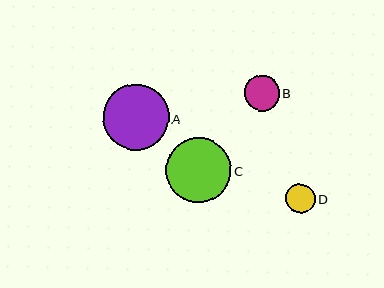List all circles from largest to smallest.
From largest to smallest: A, C, B, D.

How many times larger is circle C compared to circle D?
Circle C is approximately 2.2 times the size of circle D.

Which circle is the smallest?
Circle D is the smallest with a size of approximately 30 pixels.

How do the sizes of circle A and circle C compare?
Circle A and circle C are approximately the same size.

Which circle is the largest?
Circle A is the largest with a size of approximately 66 pixels.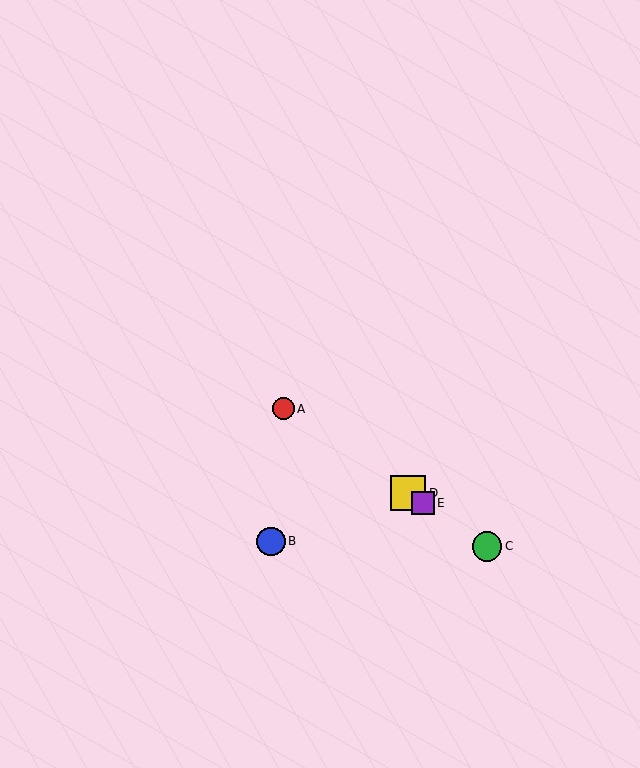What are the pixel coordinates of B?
Object B is at (271, 541).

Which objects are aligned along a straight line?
Objects A, C, D, E are aligned along a straight line.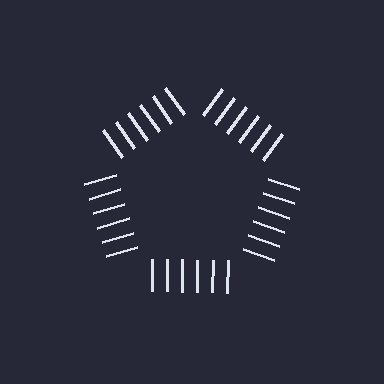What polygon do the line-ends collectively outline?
An illusory pentagon — the line segments terminate on its edges but no continuous stroke is drawn.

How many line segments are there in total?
30 — 6 along each of the 5 edges.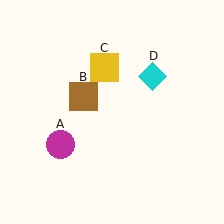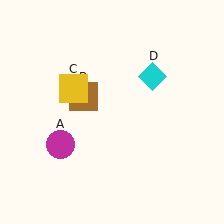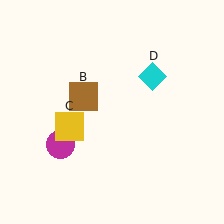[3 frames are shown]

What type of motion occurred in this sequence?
The yellow square (object C) rotated counterclockwise around the center of the scene.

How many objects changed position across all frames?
1 object changed position: yellow square (object C).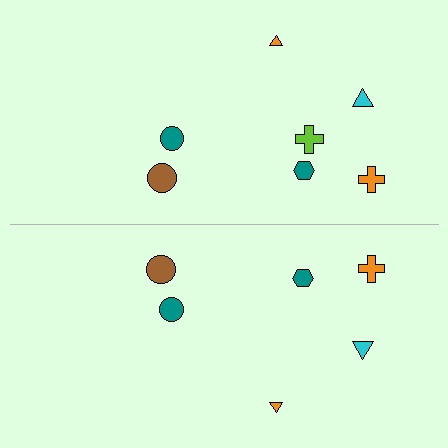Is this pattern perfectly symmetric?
No, the pattern is not perfectly symmetric. A lime cross is missing from the bottom side.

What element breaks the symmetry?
A lime cross is missing from the bottom side.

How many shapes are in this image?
There are 13 shapes in this image.